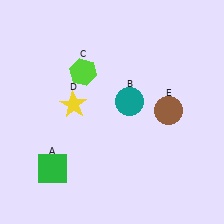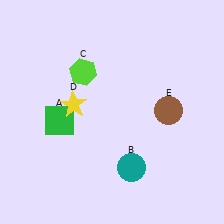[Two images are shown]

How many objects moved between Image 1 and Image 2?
2 objects moved between the two images.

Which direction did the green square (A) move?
The green square (A) moved up.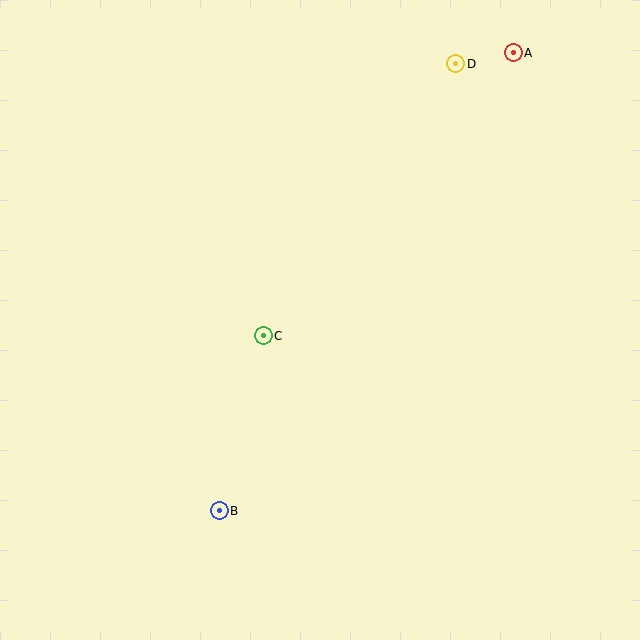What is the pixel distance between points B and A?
The distance between B and A is 544 pixels.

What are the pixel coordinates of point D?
Point D is at (456, 64).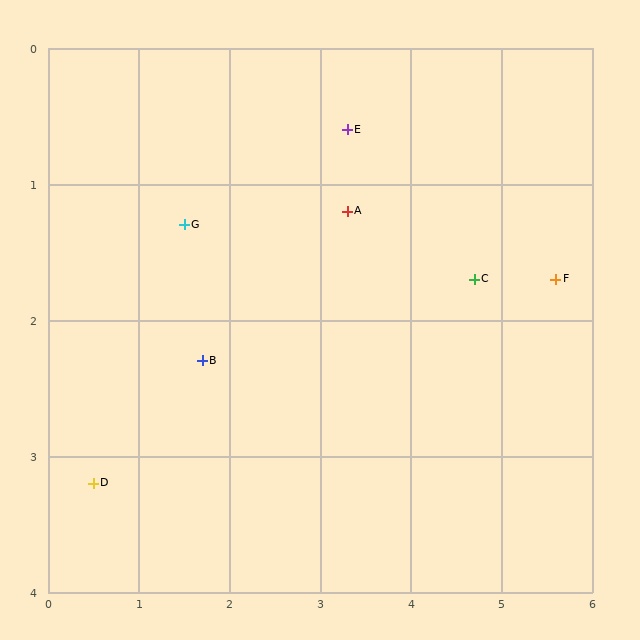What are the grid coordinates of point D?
Point D is at approximately (0.5, 3.2).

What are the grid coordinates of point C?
Point C is at approximately (4.7, 1.7).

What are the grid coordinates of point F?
Point F is at approximately (5.6, 1.7).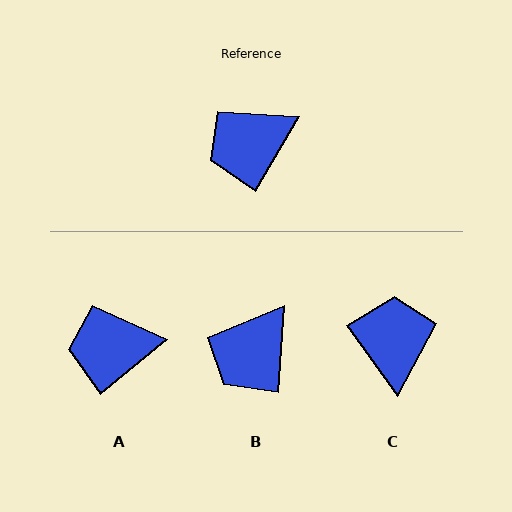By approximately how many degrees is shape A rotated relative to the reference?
Approximately 20 degrees clockwise.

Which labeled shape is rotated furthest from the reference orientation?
C, about 114 degrees away.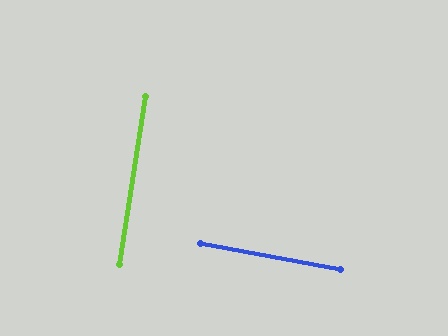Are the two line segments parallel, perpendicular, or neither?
Perpendicular — they meet at approximately 88°.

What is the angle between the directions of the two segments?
Approximately 88 degrees.